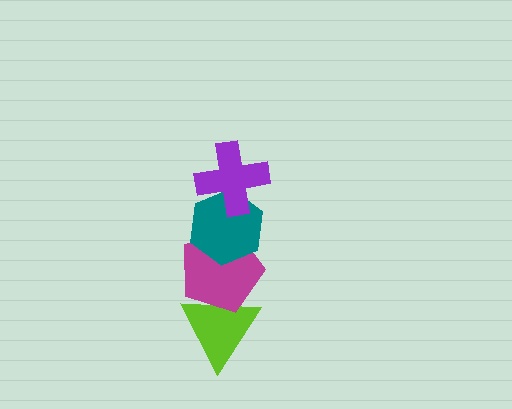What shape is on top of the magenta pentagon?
The teal hexagon is on top of the magenta pentagon.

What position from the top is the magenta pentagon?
The magenta pentagon is 3rd from the top.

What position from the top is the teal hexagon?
The teal hexagon is 2nd from the top.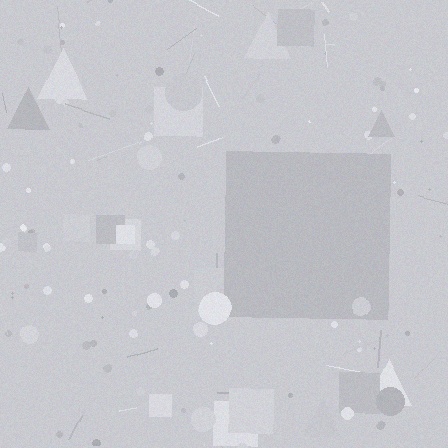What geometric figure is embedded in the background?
A square is embedded in the background.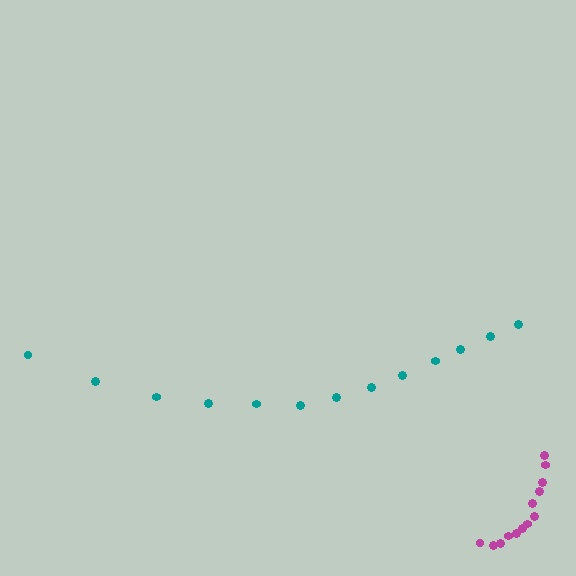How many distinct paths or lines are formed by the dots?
There are 2 distinct paths.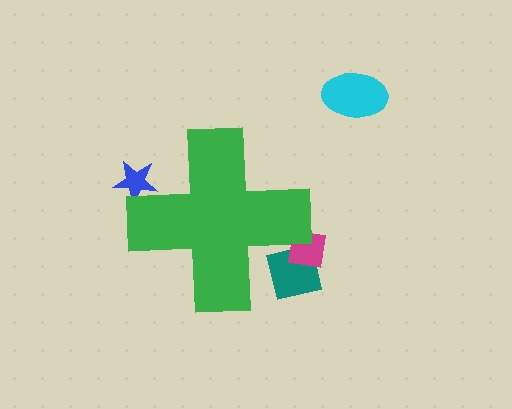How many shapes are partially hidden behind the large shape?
3 shapes are partially hidden.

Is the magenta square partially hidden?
Yes, the magenta square is partially hidden behind the green cross.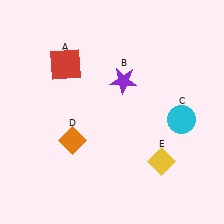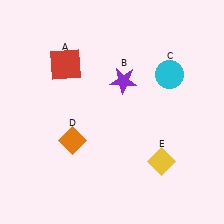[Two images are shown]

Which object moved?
The cyan circle (C) moved up.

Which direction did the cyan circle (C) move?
The cyan circle (C) moved up.